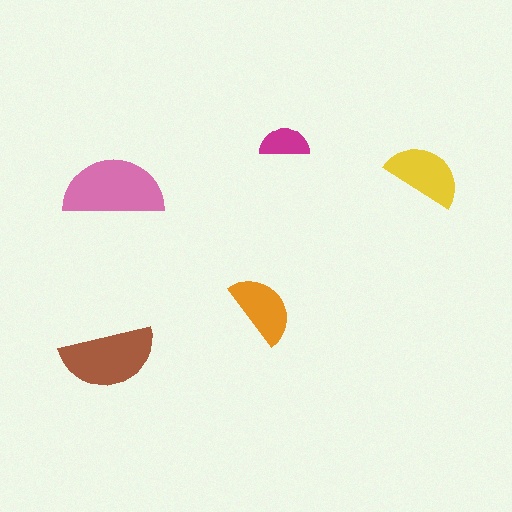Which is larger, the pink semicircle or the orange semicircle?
The pink one.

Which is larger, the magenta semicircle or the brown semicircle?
The brown one.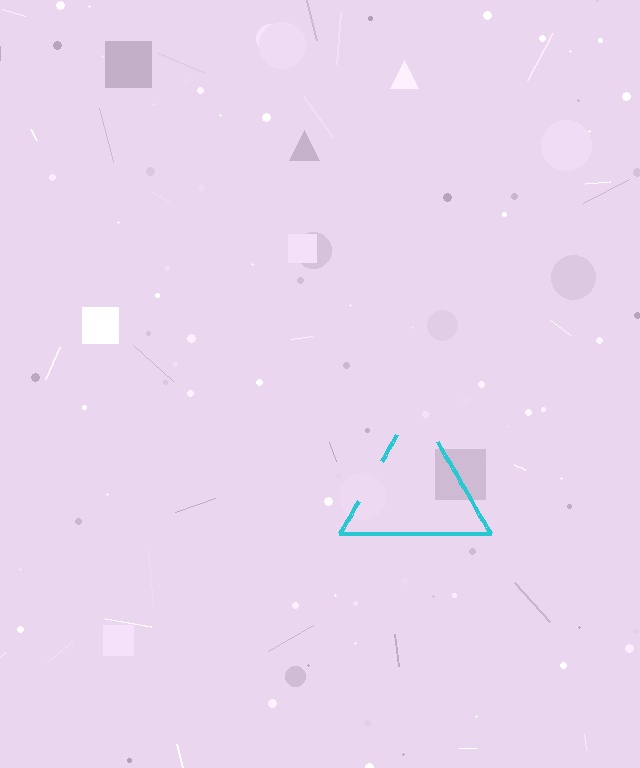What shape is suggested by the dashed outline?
The dashed outline suggests a triangle.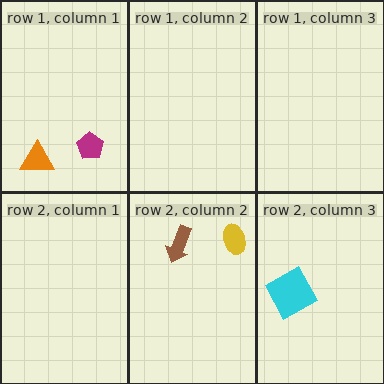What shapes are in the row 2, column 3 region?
The cyan square.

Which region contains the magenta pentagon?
The row 1, column 1 region.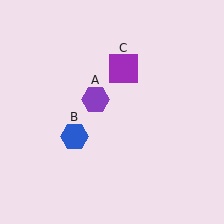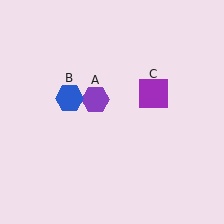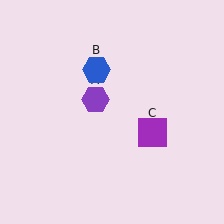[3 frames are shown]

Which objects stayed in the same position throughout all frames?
Purple hexagon (object A) remained stationary.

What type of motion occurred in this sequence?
The blue hexagon (object B), purple square (object C) rotated clockwise around the center of the scene.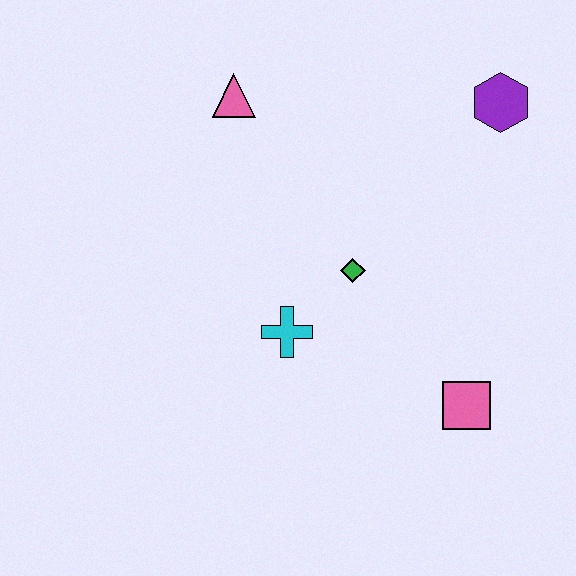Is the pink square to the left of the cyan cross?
No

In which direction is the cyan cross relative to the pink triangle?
The cyan cross is below the pink triangle.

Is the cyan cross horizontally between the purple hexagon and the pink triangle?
Yes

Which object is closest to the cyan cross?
The green diamond is closest to the cyan cross.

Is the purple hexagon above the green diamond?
Yes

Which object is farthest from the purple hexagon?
The cyan cross is farthest from the purple hexagon.